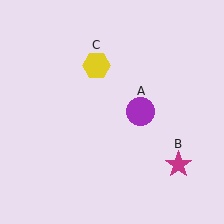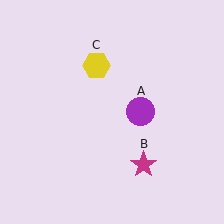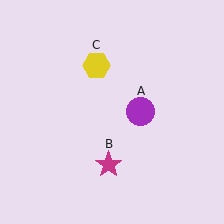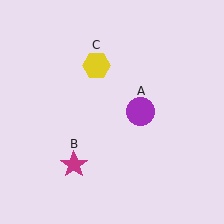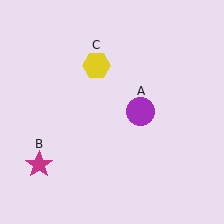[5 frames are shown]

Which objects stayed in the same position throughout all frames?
Purple circle (object A) and yellow hexagon (object C) remained stationary.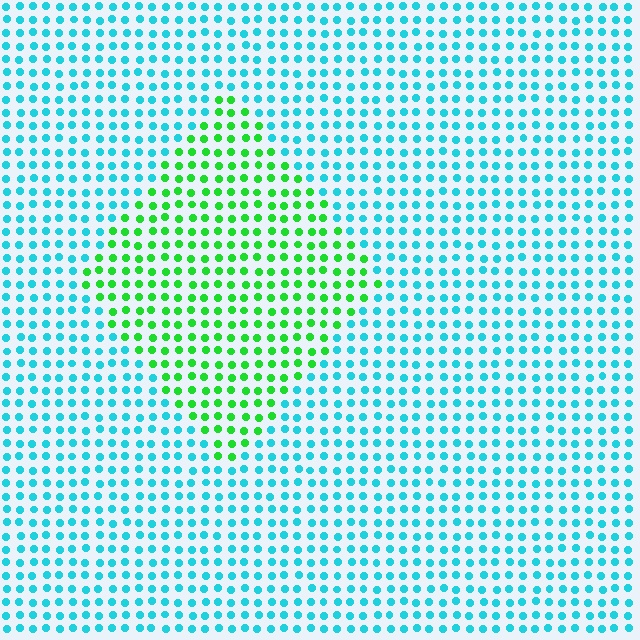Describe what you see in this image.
The image is filled with small cyan elements in a uniform arrangement. A diamond-shaped region is visible where the elements are tinted to a slightly different hue, forming a subtle color boundary.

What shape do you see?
I see a diamond.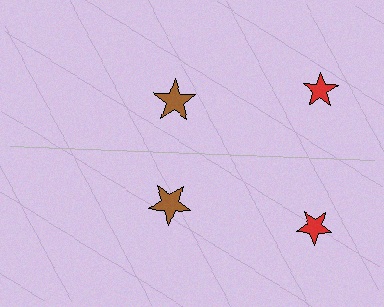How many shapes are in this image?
There are 4 shapes in this image.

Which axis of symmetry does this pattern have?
The pattern has a horizontal axis of symmetry running through the center of the image.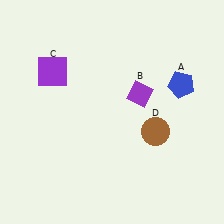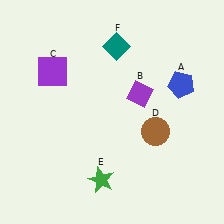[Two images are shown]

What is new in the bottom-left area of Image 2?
A green star (E) was added in the bottom-left area of Image 2.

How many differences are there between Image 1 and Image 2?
There are 2 differences between the two images.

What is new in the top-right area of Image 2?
A teal diamond (F) was added in the top-right area of Image 2.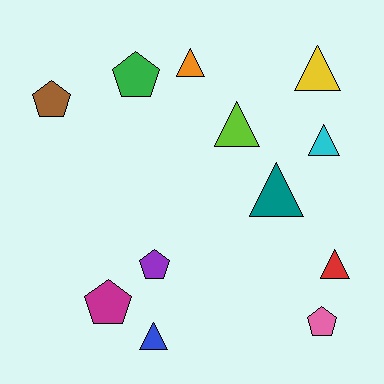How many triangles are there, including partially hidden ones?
There are 7 triangles.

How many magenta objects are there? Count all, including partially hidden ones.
There is 1 magenta object.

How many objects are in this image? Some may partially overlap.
There are 12 objects.